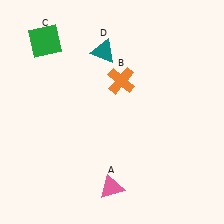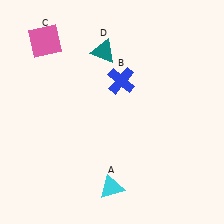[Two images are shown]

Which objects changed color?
A changed from pink to cyan. B changed from orange to blue. C changed from green to pink.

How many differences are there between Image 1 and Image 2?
There are 3 differences between the two images.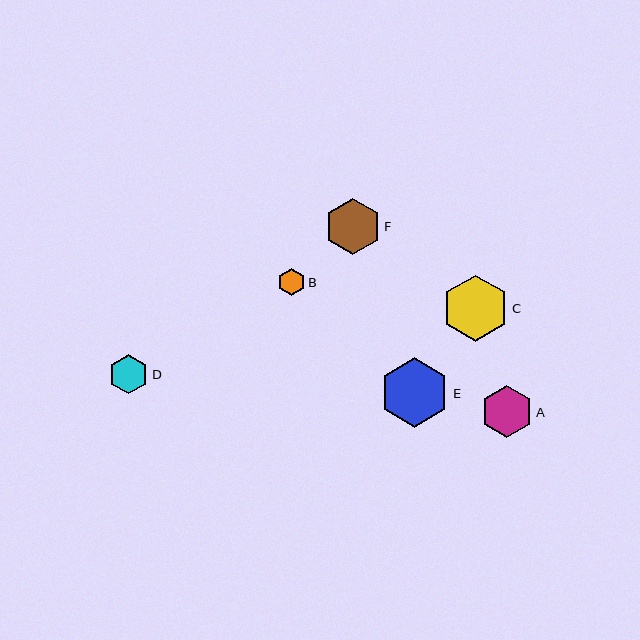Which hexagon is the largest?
Hexagon E is the largest with a size of approximately 69 pixels.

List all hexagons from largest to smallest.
From largest to smallest: E, C, F, A, D, B.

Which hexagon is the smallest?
Hexagon B is the smallest with a size of approximately 27 pixels.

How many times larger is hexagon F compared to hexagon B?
Hexagon F is approximately 2.0 times the size of hexagon B.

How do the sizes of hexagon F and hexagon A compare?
Hexagon F and hexagon A are approximately the same size.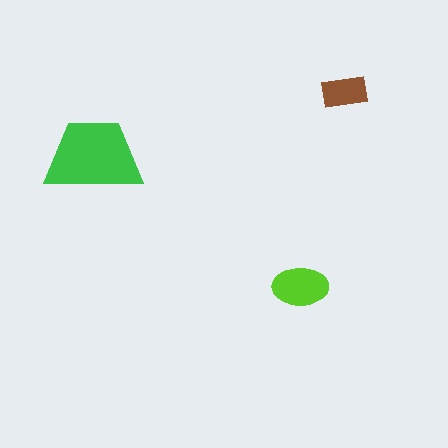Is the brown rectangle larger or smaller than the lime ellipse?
Smaller.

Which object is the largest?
The green trapezoid.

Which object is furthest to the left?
The green trapezoid is leftmost.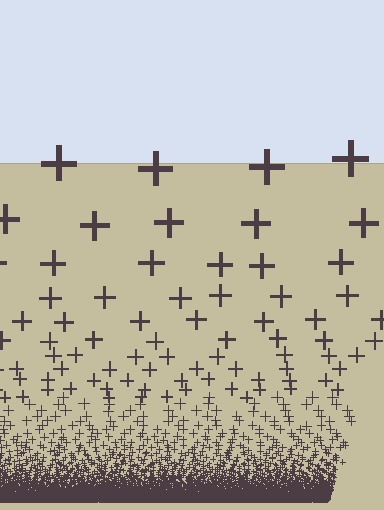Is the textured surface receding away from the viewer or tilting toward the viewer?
The surface appears to tilt toward the viewer. Texture elements get larger and sparser toward the top.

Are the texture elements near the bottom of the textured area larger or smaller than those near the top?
Smaller. The gradient is inverted — elements near the bottom are smaller and denser.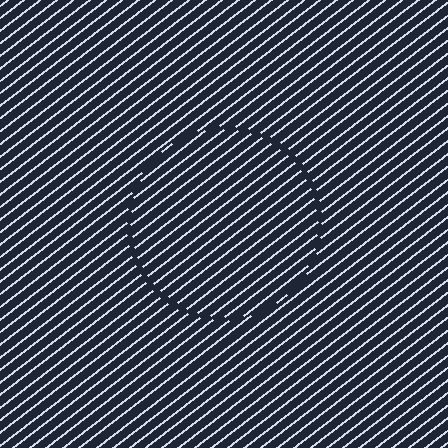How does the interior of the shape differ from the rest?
The interior of the shape contains the same grating, shifted by half a period — the contour is defined by the phase discontinuity where line-ends from the inner and outer gratings abut.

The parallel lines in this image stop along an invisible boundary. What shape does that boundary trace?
An illusory circle. The interior of the shape contains the same grating, shifted by half a period — the contour is defined by the phase discontinuity where line-ends from the inner and outer gratings abut.